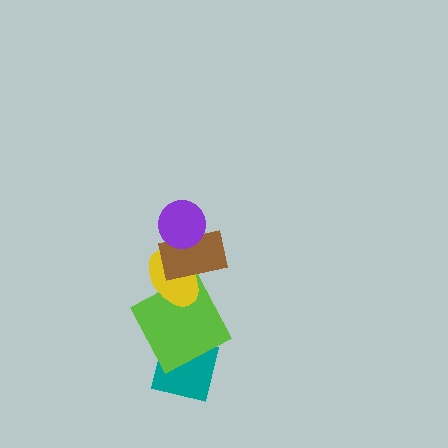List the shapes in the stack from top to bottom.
From top to bottom: the purple circle, the brown rectangle, the yellow ellipse, the lime square, the teal square.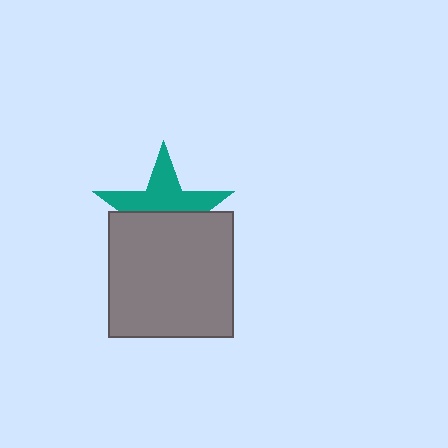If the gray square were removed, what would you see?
You would see the complete teal star.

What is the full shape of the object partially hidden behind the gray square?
The partially hidden object is a teal star.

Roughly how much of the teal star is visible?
About half of it is visible (roughly 50%).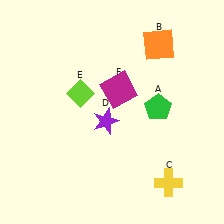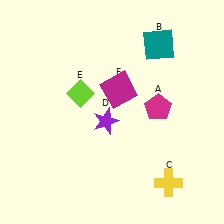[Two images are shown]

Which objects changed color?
A changed from green to magenta. B changed from orange to teal.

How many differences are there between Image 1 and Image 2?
There are 2 differences between the two images.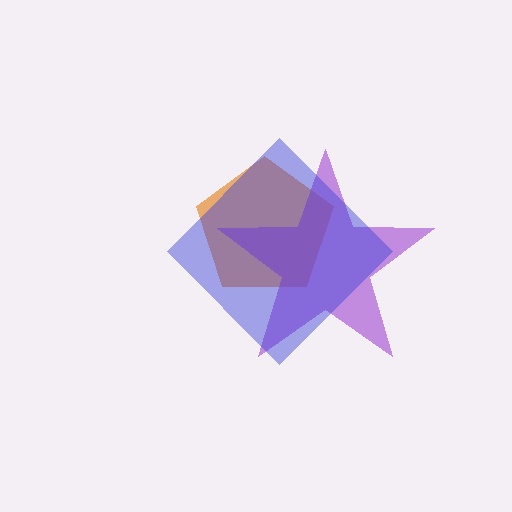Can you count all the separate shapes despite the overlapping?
Yes, there are 3 separate shapes.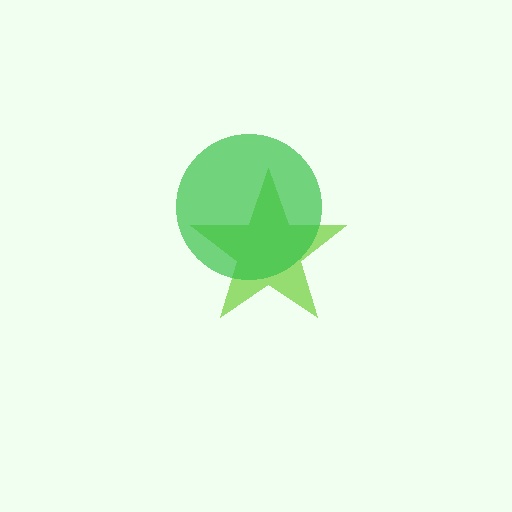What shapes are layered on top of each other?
The layered shapes are: a lime star, a green circle.